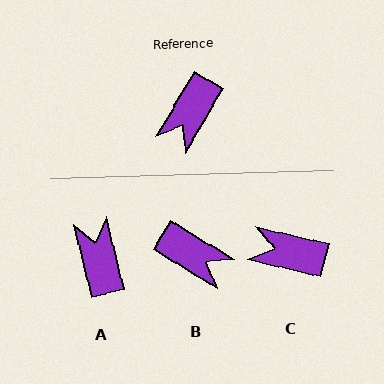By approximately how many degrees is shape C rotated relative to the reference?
Approximately 73 degrees clockwise.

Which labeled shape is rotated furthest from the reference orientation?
A, about 136 degrees away.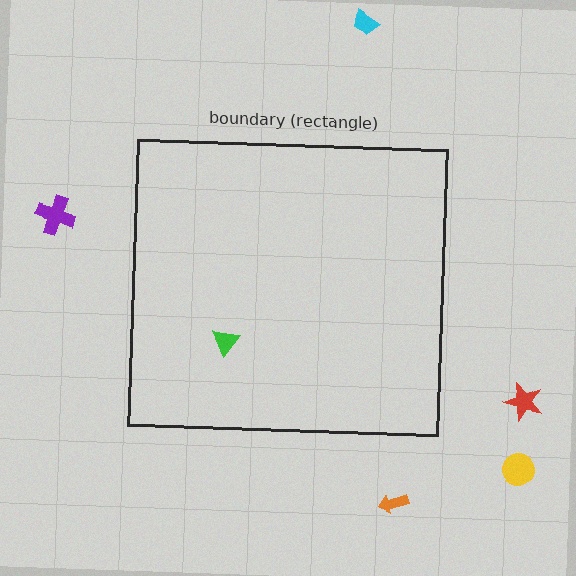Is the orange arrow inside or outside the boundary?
Outside.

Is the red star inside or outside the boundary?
Outside.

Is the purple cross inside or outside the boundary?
Outside.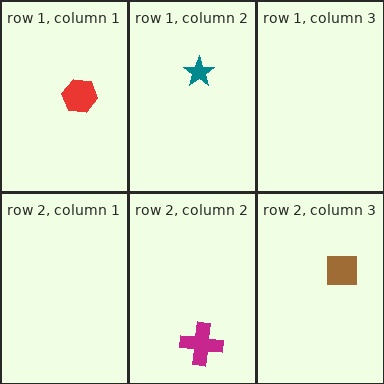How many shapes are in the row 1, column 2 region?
1.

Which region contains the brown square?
The row 2, column 3 region.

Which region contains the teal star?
The row 1, column 2 region.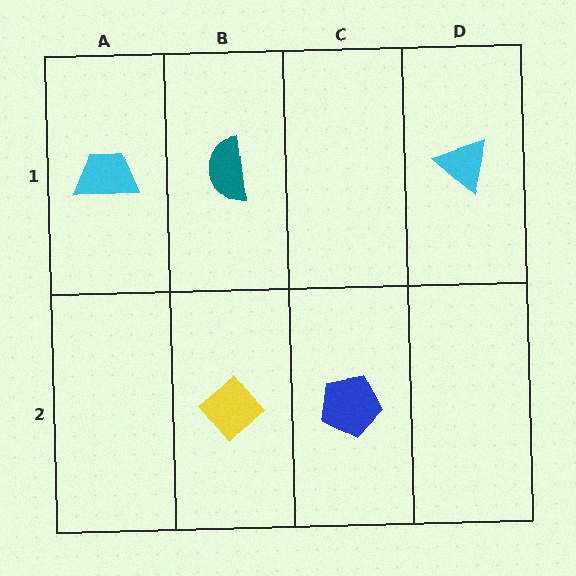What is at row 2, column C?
A blue pentagon.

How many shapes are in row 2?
2 shapes.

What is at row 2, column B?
A yellow diamond.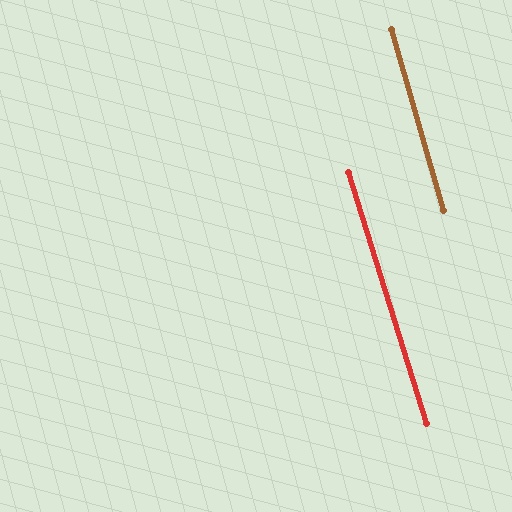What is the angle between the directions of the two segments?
Approximately 1 degree.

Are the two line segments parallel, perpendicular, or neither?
Parallel — their directions differ by only 1.2°.